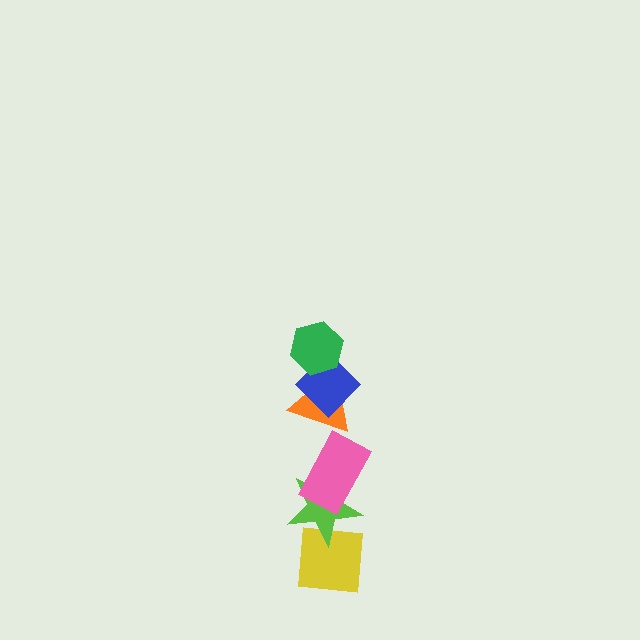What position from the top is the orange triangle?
The orange triangle is 3rd from the top.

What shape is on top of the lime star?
The pink rectangle is on top of the lime star.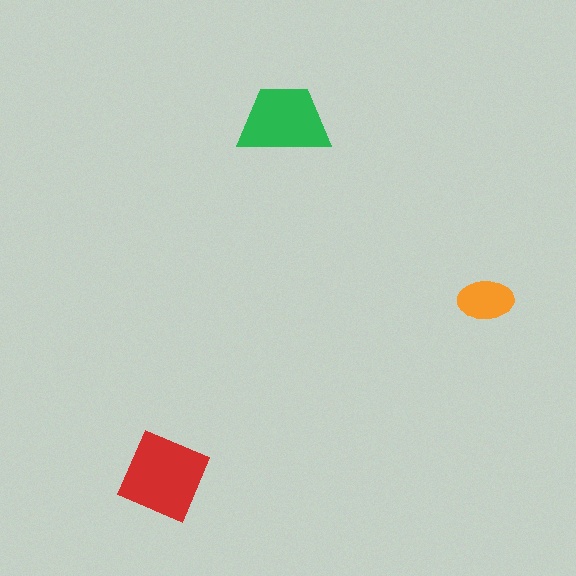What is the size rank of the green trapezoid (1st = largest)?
2nd.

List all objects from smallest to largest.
The orange ellipse, the green trapezoid, the red square.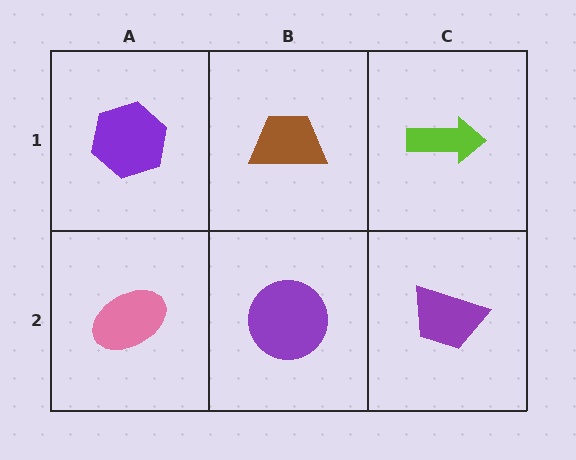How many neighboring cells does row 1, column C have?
2.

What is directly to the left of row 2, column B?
A pink ellipse.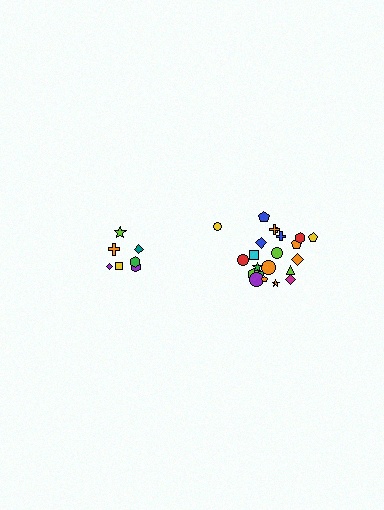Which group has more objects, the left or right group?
The right group.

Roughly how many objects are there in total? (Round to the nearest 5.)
Roughly 30 objects in total.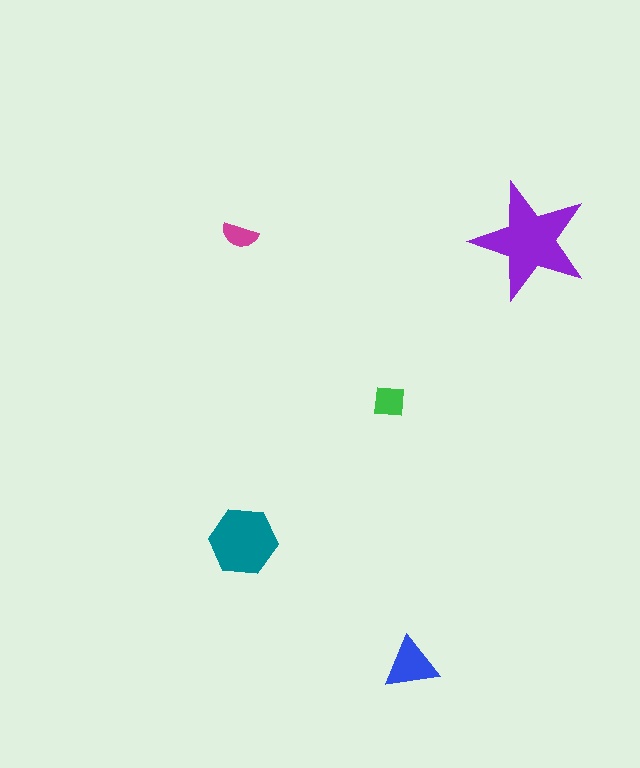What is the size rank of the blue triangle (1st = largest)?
3rd.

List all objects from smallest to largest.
The magenta semicircle, the green square, the blue triangle, the teal hexagon, the purple star.